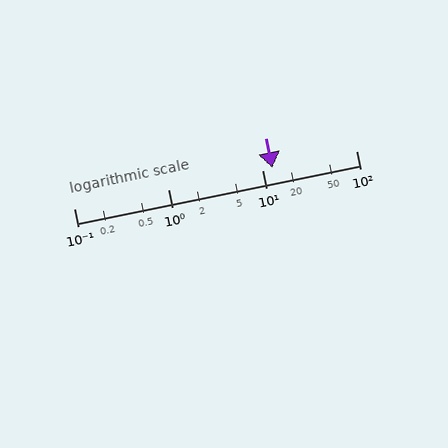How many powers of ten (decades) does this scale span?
The scale spans 3 decades, from 0.1 to 100.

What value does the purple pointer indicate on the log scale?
The pointer indicates approximately 13.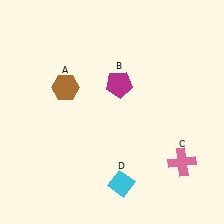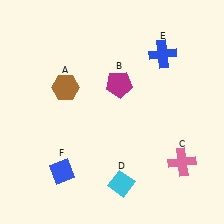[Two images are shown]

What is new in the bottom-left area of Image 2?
A blue diamond (F) was added in the bottom-left area of Image 2.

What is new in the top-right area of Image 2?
A blue cross (E) was added in the top-right area of Image 2.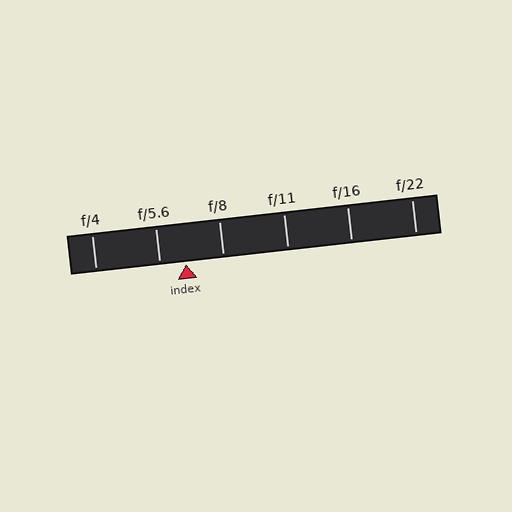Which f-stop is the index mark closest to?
The index mark is closest to f/5.6.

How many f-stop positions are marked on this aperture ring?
There are 6 f-stop positions marked.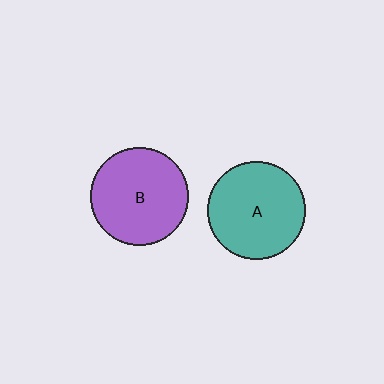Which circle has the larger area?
Circle B (purple).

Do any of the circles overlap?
No, none of the circles overlap.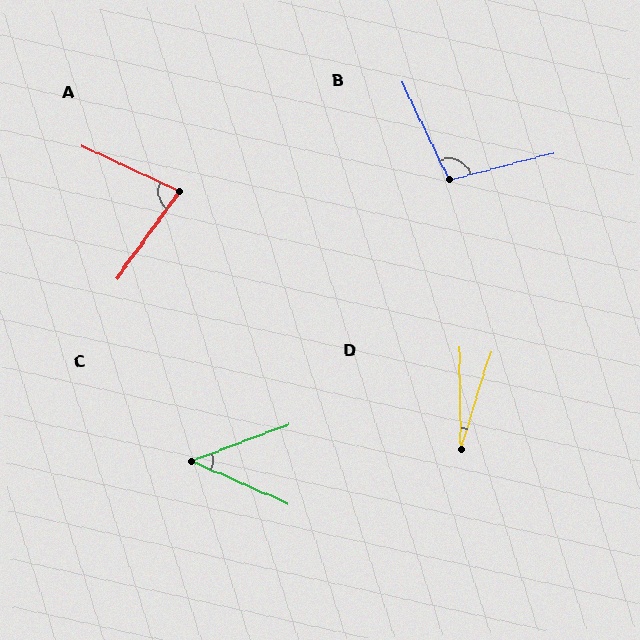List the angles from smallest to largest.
D (18°), C (44°), A (79°), B (101°).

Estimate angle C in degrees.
Approximately 44 degrees.